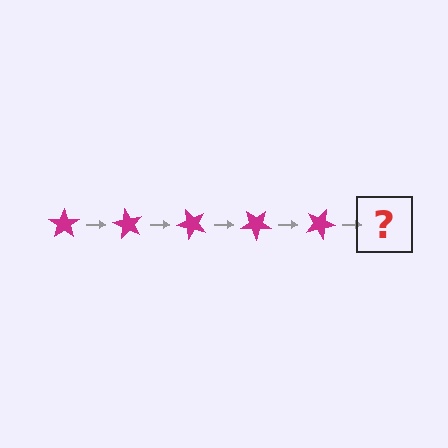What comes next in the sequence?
The next element should be a magenta star rotated 300 degrees.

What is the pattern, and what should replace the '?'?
The pattern is that the star rotates 60 degrees each step. The '?' should be a magenta star rotated 300 degrees.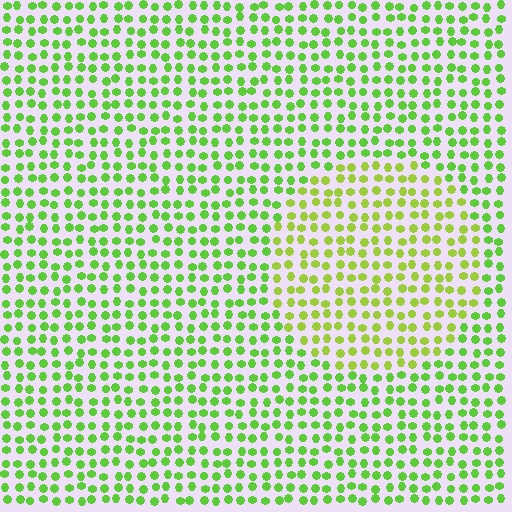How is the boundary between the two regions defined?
The boundary is defined purely by a slight shift in hue (about 25 degrees). Spacing, size, and orientation are identical on both sides.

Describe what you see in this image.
The image is filled with small lime elements in a uniform arrangement. A circle-shaped region is visible where the elements are tinted to a slightly different hue, forming a subtle color boundary.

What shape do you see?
I see a circle.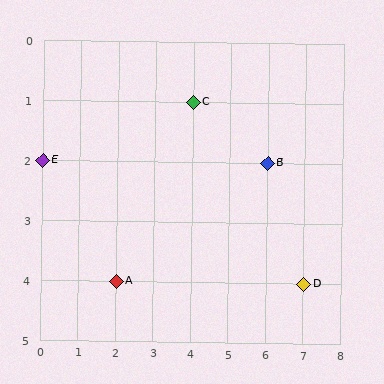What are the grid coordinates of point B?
Point B is at grid coordinates (6, 2).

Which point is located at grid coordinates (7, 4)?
Point D is at (7, 4).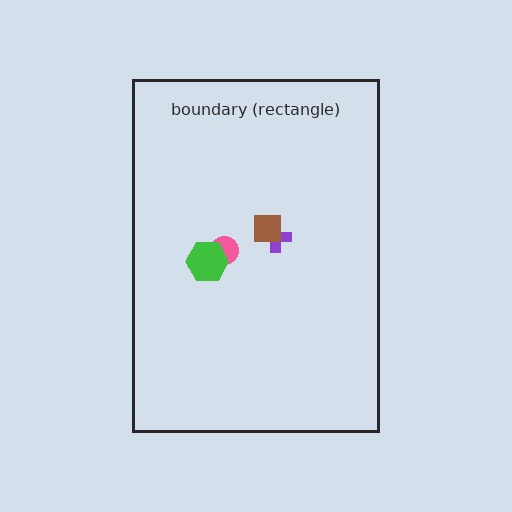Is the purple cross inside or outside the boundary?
Inside.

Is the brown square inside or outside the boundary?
Inside.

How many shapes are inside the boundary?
4 inside, 0 outside.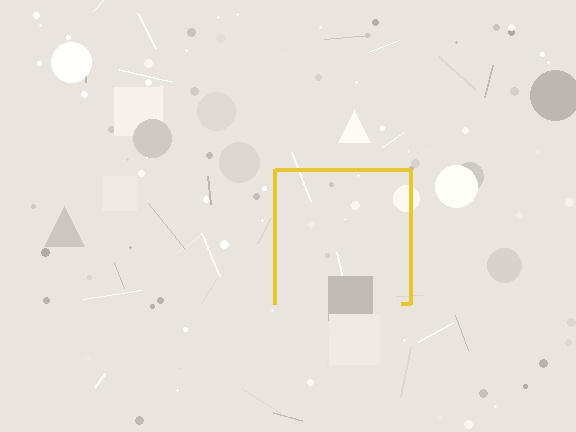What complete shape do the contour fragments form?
The contour fragments form a square.